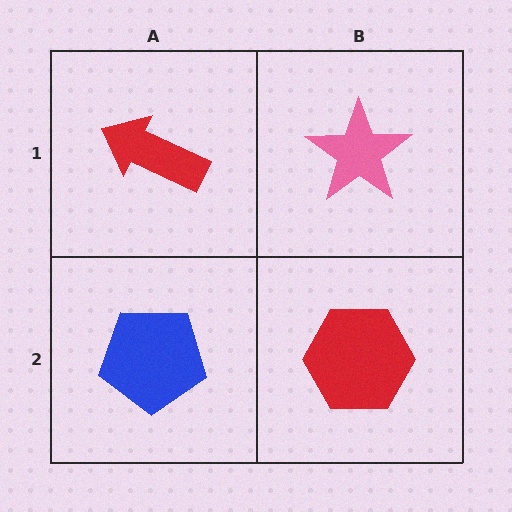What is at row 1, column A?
A red arrow.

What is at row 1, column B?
A pink star.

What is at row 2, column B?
A red hexagon.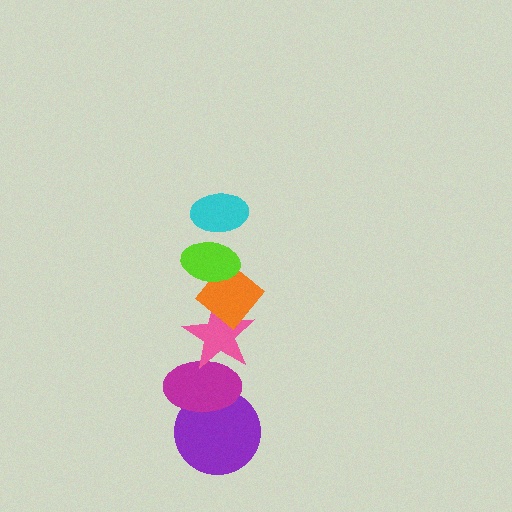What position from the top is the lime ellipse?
The lime ellipse is 2nd from the top.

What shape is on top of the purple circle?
The magenta ellipse is on top of the purple circle.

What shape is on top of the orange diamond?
The lime ellipse is on top of the orange diamond.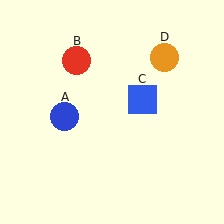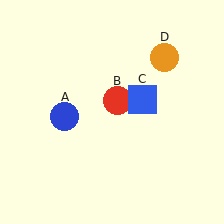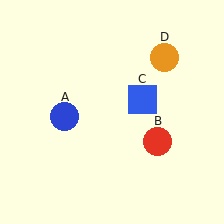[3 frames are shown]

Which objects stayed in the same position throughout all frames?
Blue circle (object A) and blue square (object C) and orange circle (object D) remained stationary.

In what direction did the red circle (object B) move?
The red circle (object B) moved down and to the right.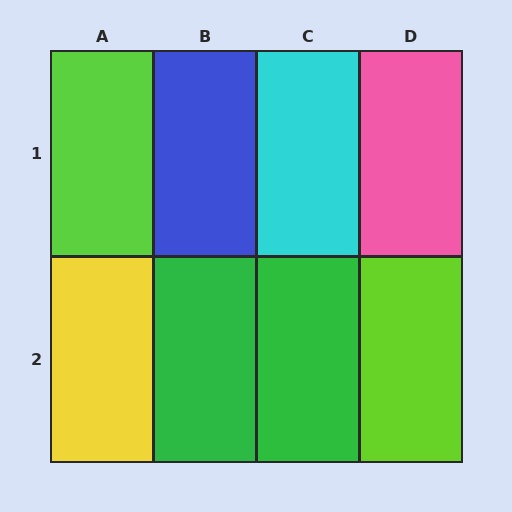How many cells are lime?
2 cells are lime.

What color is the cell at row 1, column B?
Blue.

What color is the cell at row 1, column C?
Cyan.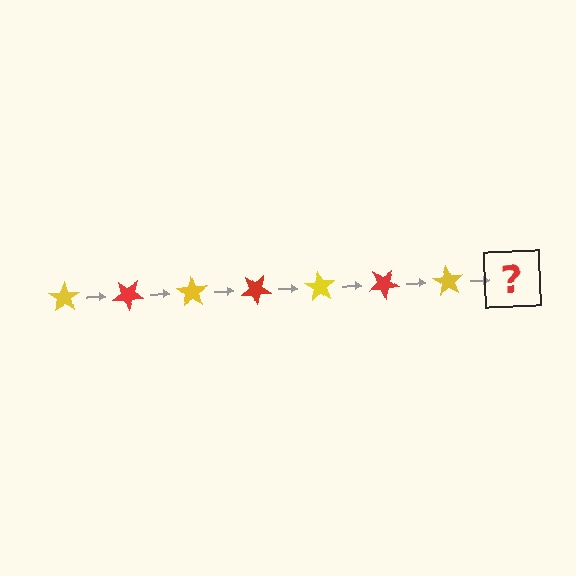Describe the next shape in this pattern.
It should be a red star, rotated 245 degrees from the start.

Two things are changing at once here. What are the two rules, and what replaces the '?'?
The two rules are that it rotates 35 degrees each step and the color cycles through yellow and red. The '?' should be a red star, rotated 245 degrees from the start.